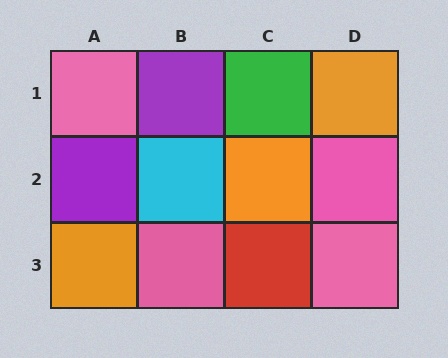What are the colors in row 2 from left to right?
Purple, cyan, orange, pink.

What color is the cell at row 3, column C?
Red.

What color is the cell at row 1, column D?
Orange.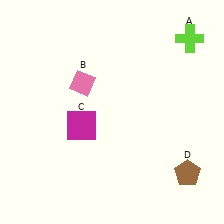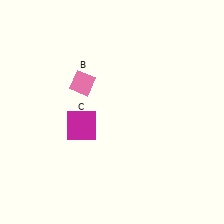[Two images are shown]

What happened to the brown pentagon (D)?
The brown pentagon (D) was removed in Image 2. It was in the bottom-right area of Image 1.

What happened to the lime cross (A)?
The lime cross (A) was removed in Image 2. It was in the top-right area of Image 1.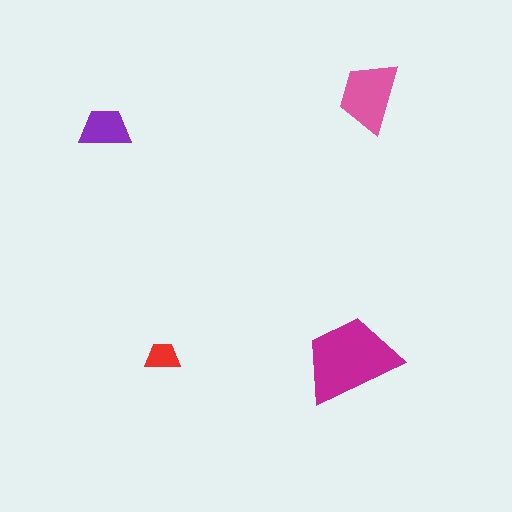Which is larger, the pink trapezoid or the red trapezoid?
The pink one.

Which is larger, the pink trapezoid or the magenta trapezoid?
The magenta one.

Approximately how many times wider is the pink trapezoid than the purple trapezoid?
About 1.5 times wider.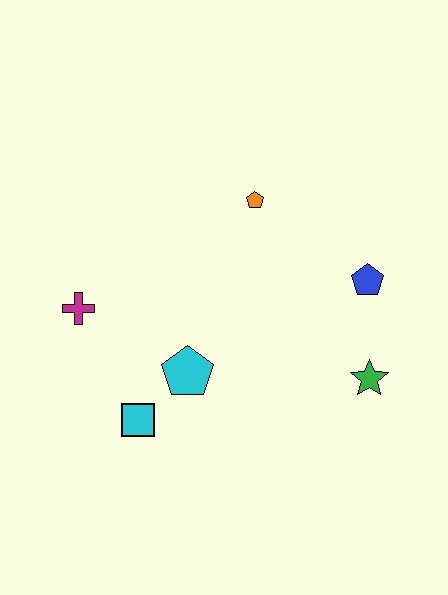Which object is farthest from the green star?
The magenta cross is farthest from the green star.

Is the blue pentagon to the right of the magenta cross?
Yes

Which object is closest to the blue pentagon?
The green star is closest to the blue pentagon.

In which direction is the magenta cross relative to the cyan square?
The magenta cross is above the cyan square.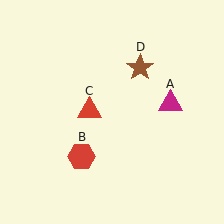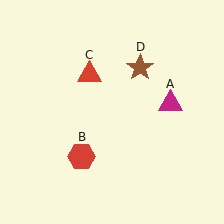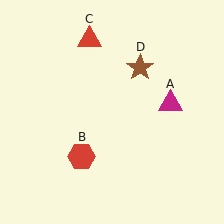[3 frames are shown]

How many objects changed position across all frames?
1 object changed position: red triangle (object C).